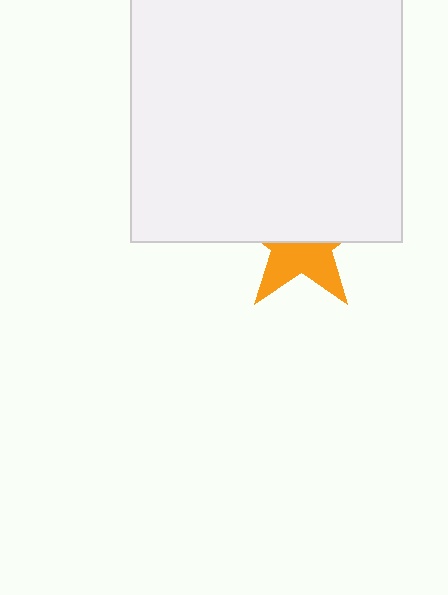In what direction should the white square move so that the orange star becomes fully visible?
The white square should move up. That is the shortest direction to clear the overlap and leave the orange star fully visible.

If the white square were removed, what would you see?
You would see the complete orange star.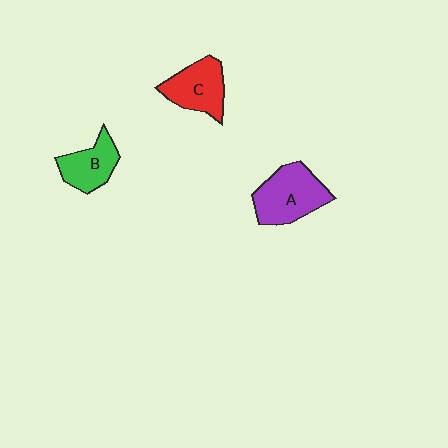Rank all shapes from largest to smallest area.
From largest to smallest: A (purple), C (red), B (green).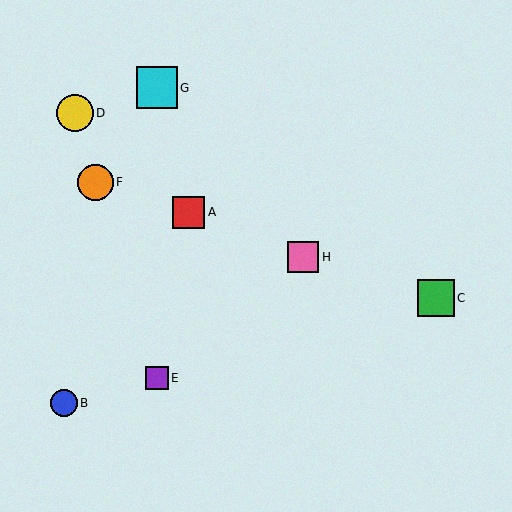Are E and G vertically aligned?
Yes, both are at x≈157.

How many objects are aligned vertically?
2 objects (E, G) are aligned vertically.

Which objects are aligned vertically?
Objects E, G are aligned vertically.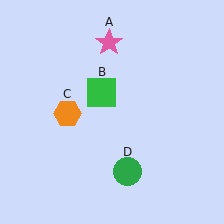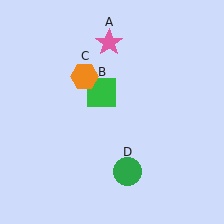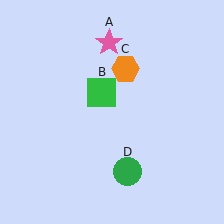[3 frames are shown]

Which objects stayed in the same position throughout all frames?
Pink star (object A) and green square (object B) and green circle (object D) remained stationary.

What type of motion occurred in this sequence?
The orange hexagon (object C) rotated clockwise around the center of the scene.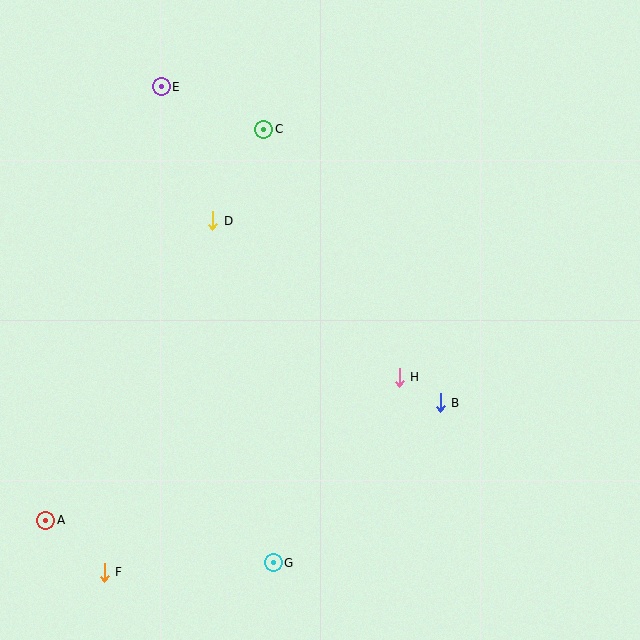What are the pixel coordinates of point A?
Point A is at (46, 520).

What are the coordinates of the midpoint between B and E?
The midpoint between B and E is at (301, 245).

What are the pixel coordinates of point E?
Point E is at (161, 87).